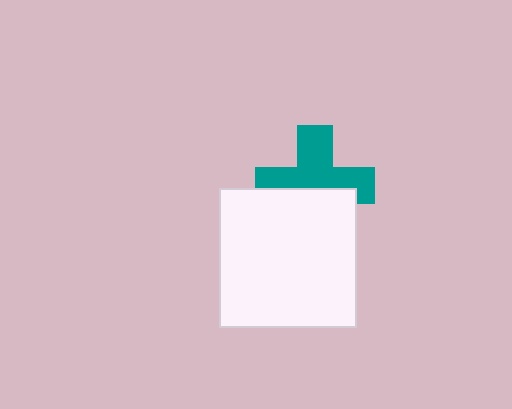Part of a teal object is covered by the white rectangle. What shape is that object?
It is a cross.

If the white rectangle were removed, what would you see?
You would see the complete teal cross.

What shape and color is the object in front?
The object in front is a white rectangle.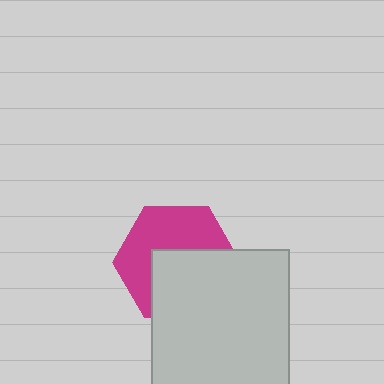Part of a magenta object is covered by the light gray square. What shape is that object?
It is a hexagon.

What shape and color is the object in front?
The object in front is a light gray square.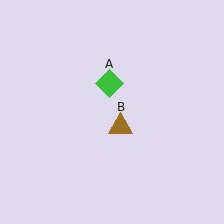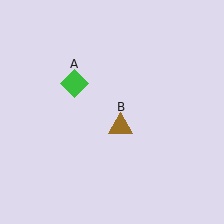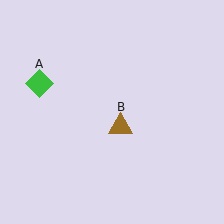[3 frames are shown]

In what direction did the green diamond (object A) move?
The green diamond (object A) moved left.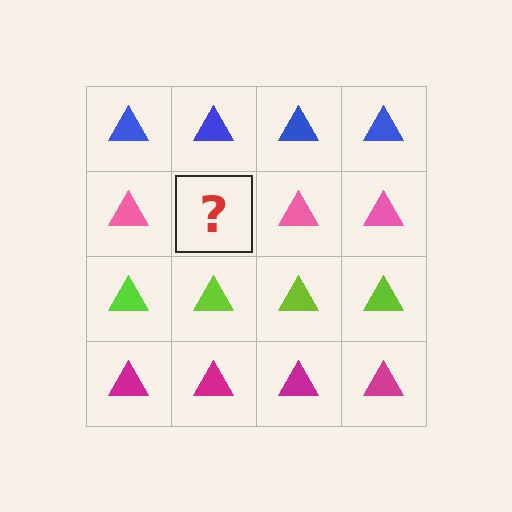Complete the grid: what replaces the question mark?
The question mark should be replaced with a pink triangle.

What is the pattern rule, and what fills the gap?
The rule is that each row has a consistent color. The gap should be filled with a pink triangle.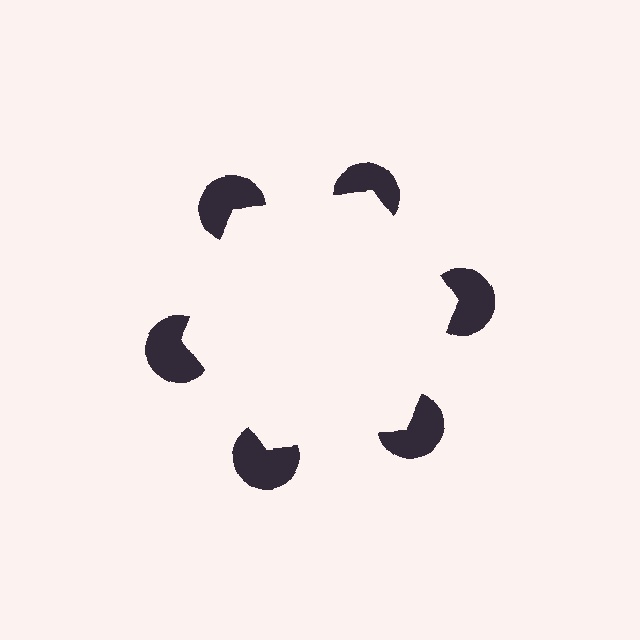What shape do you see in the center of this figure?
An illusory hexagon — its edges are inferred from the aligned wedge cuts in the pac-man discs, not physically drawn.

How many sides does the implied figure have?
6 sides.